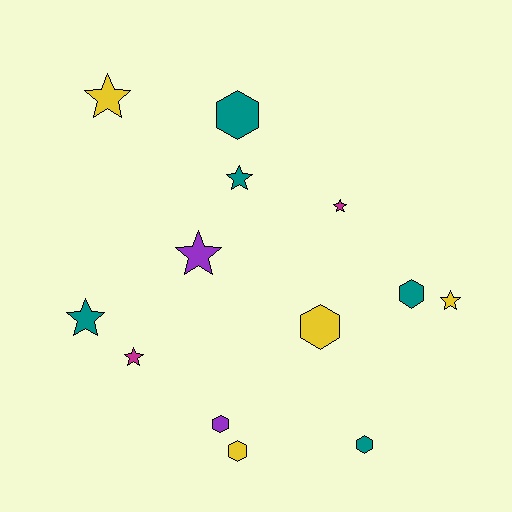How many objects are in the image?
There are 13 objects.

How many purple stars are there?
There is 1 purple star.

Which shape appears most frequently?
Star, with 7 objects.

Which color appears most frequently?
Teal, with 5 objects.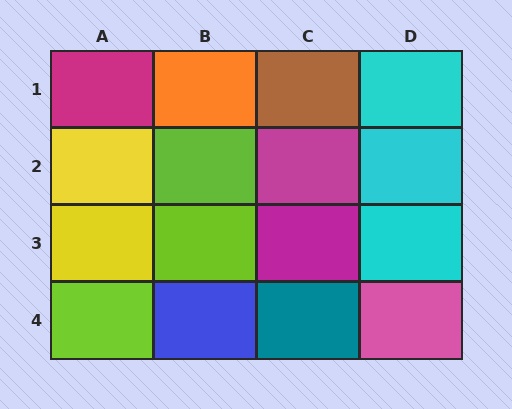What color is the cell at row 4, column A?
Lime.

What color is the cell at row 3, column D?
Cyan.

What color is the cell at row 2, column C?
Magenta.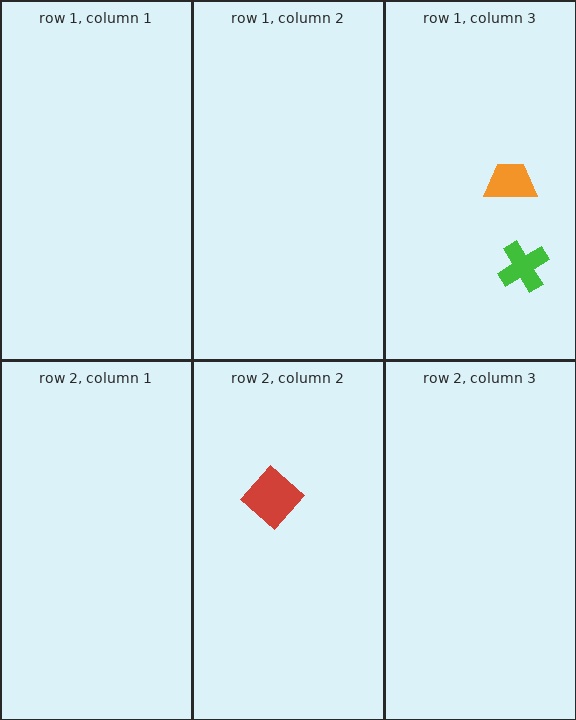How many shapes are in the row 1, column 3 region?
2.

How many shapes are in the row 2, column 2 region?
1.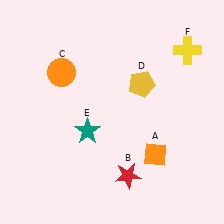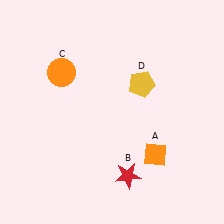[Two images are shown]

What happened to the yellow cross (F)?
The yellow cross (F) was removed in Image 2. It was in the top-right area of Image 1.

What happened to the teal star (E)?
The teal star (E) was removed in Image 2. It was in the bottom-left area of Image 1.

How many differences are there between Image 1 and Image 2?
There are 2 differences between the two images.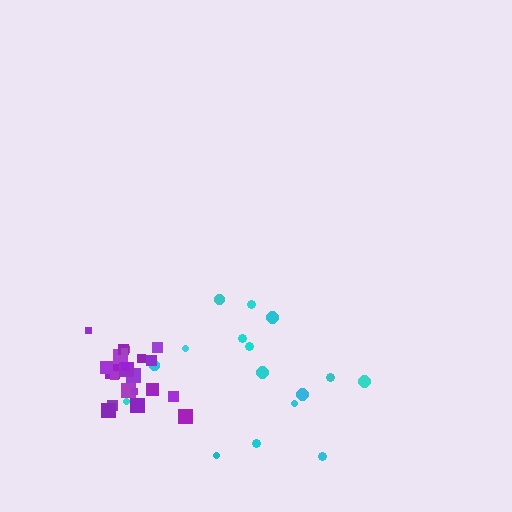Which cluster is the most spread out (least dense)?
Cyan.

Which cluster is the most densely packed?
Purple.